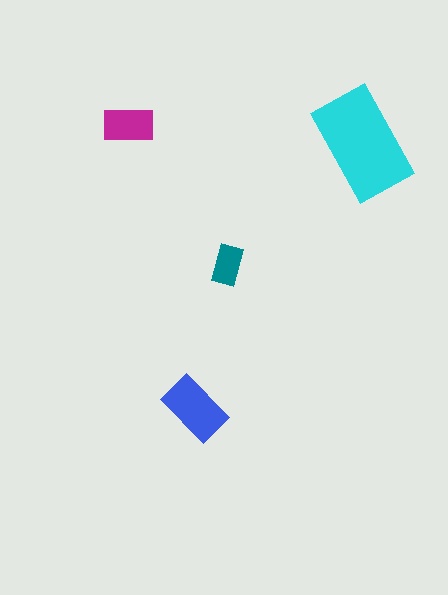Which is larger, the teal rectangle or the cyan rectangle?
The cyan one.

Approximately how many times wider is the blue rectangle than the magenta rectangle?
About 1.5 times wider.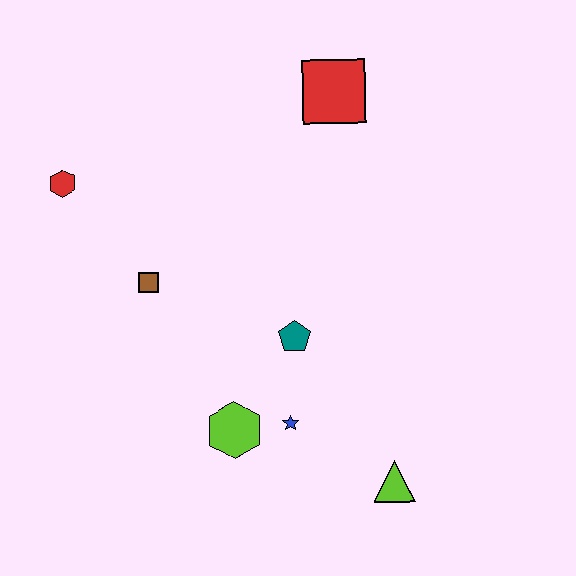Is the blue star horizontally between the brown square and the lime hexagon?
No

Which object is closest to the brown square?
The red hexagon is closest to the brown square.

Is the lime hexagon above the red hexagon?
No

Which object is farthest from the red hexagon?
The lime triangle is farthest from the red hexagon.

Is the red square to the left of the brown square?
No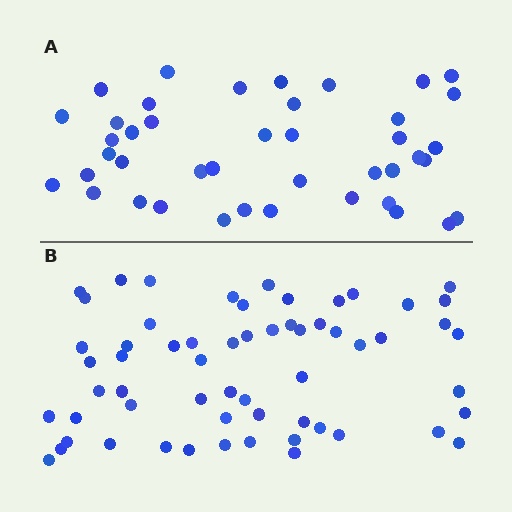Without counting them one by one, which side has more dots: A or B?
Region B (the bottom region) has more dots.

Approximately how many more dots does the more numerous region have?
Region B has approximately 20 more dots than region A.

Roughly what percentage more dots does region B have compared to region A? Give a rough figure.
About 45% more.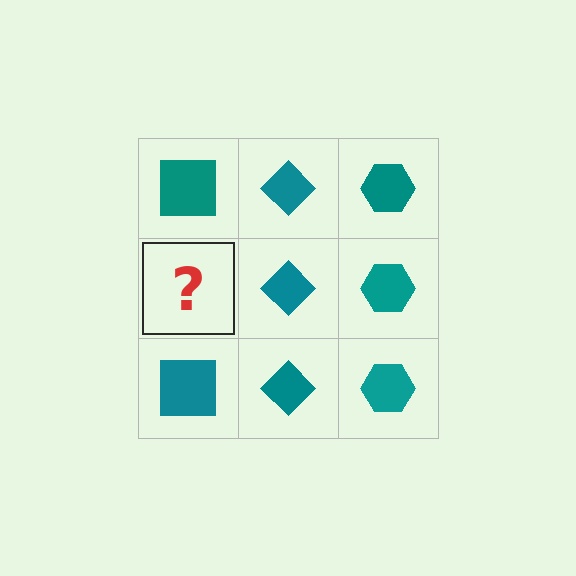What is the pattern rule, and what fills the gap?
The rule is that each column has a consistent shape. The gap should be filled with a teal square.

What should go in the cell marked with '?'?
The missing cell should contain a teal square.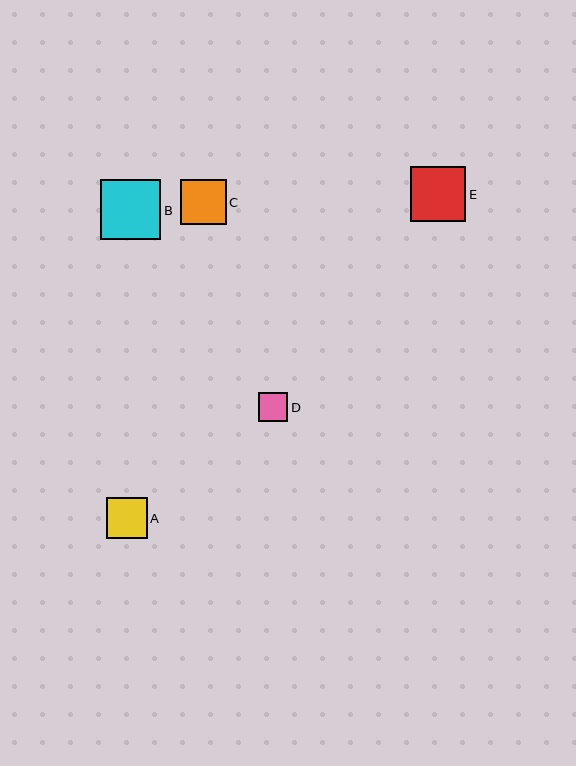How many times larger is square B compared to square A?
Square B is approximately 1.5 times the size of square A.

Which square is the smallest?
Square D is the smallest with a size of approximately 29 pixels.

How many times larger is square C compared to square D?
Square C is approximately 1.5 times the size of square D.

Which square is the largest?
Square B is the largest with a size of approximately 60 pixels.